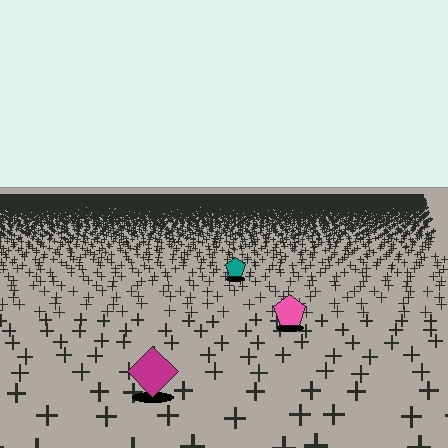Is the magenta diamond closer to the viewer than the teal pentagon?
Yes. The magenta diamond is closer — you can tell from the texture gradient: the ground texture is coarser near it.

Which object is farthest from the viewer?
The teal pentagon is farthest from the viewer. It appears smaller and the ground texture around it is denser.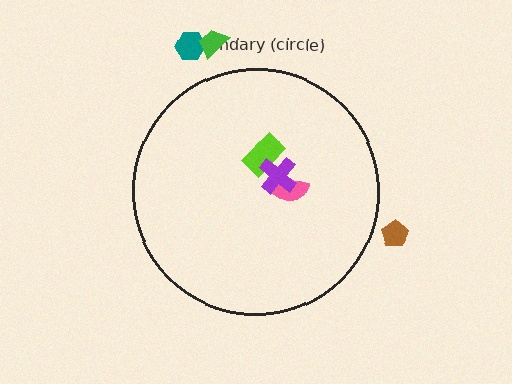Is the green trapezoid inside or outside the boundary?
Outside.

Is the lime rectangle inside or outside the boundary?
Inside.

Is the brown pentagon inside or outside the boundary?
Outside.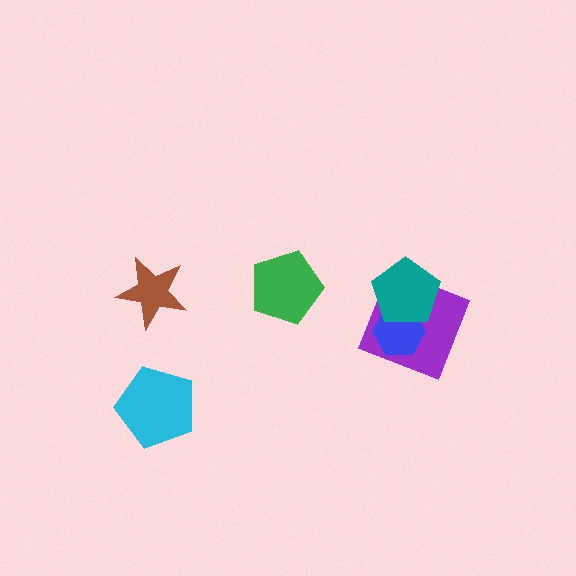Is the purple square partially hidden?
Yes, it is partially covered by another shape.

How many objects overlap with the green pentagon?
0 objects overlap with the green pentagon.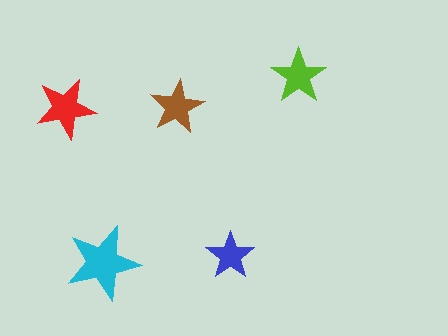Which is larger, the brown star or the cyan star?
The cyan one.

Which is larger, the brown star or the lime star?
The lime one.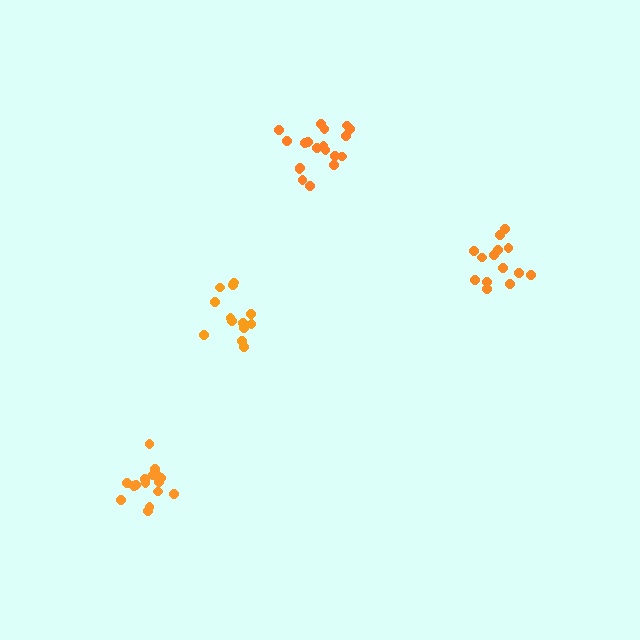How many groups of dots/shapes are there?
There are 4 groups.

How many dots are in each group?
Group 1: 14 dots, Group 2: 17 dots, Group 3: 19 dots, Group 4: 13 dots (63 total).